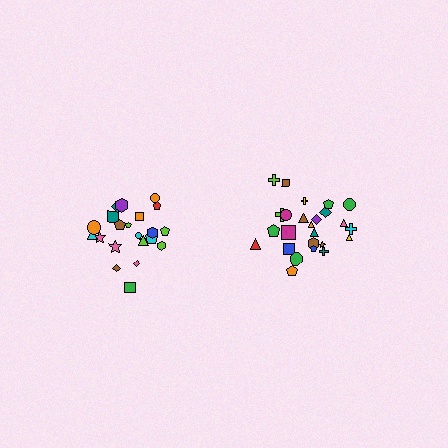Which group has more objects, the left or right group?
The right group.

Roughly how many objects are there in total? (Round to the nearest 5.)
Roughly 45 objects in total.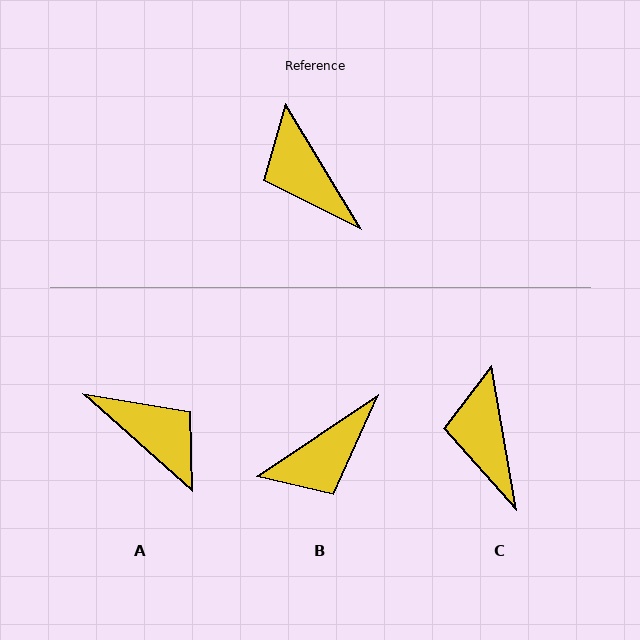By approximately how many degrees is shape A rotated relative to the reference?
Approximately 163 degrees clockwise.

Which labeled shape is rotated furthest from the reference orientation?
A, about 163 degrees away.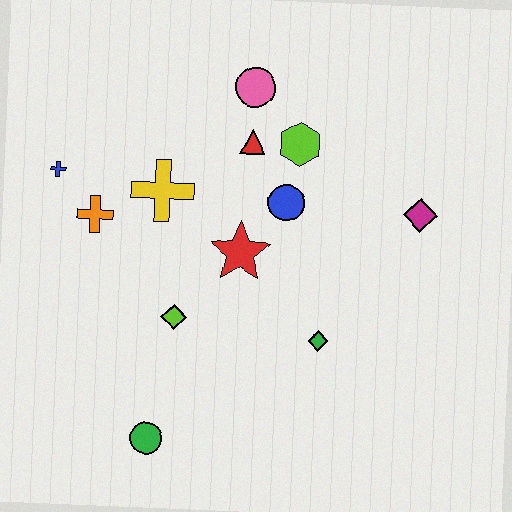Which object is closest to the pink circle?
The red triangle is closest to the pink circle.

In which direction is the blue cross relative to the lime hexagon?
The blue cross is to the left of the lime hexagon.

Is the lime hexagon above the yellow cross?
Yes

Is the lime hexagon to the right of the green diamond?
No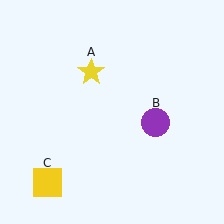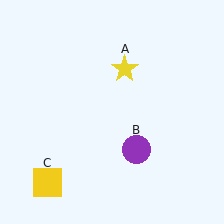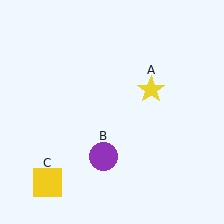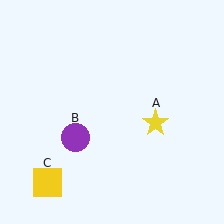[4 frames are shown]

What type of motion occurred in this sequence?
The yellow star (object A), purple circle (object B) rotated clockwise around the center of the scene.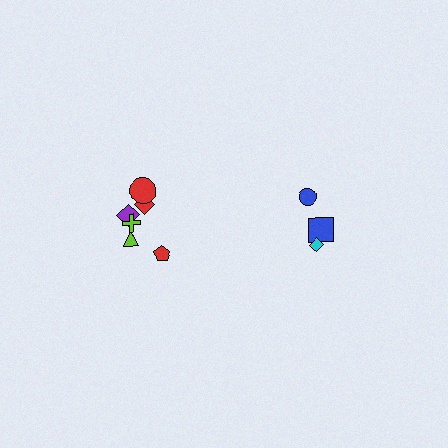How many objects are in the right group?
There are 3 objects.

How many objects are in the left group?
There are 6 objects.